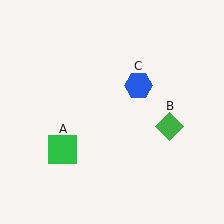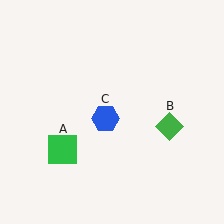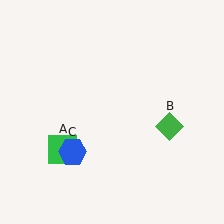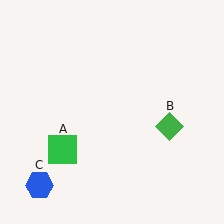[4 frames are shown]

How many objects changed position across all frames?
1 object changed position: blue hexagon (object C).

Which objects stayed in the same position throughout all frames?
Green square (object A) and green diamond (object B) remained stationary.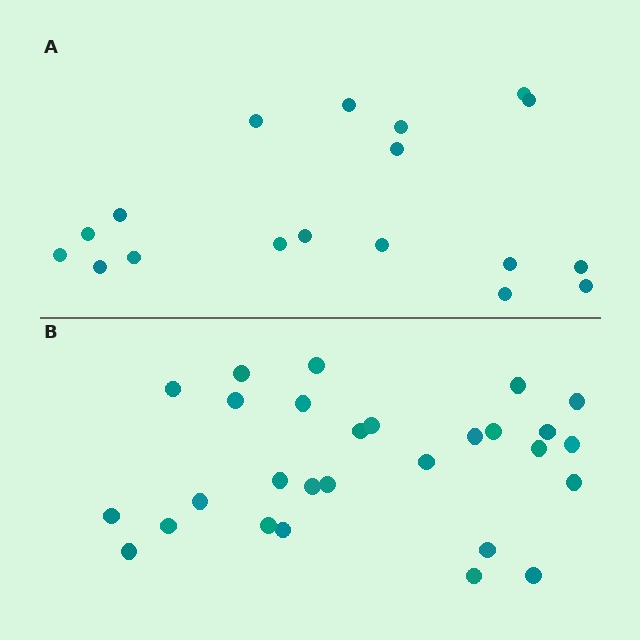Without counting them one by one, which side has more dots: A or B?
Region B (the bottom region) has more dots.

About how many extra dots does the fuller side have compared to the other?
Region B has roughly 10 or so more dots than region A.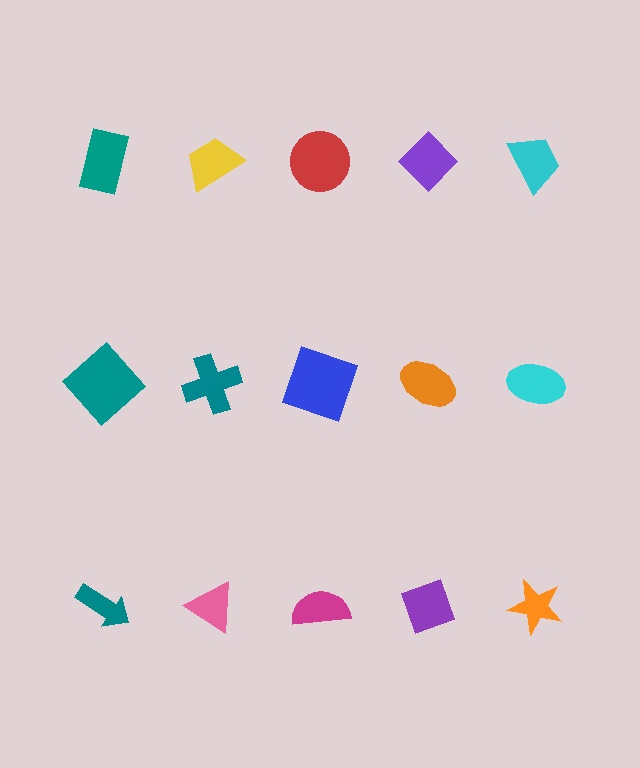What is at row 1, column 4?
A purple diamond.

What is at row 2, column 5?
A cyan ellipse.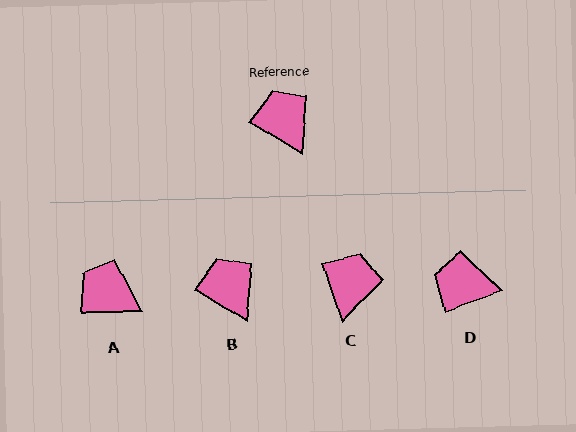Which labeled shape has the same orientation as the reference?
B.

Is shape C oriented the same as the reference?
No, it is off by about 41 degrees.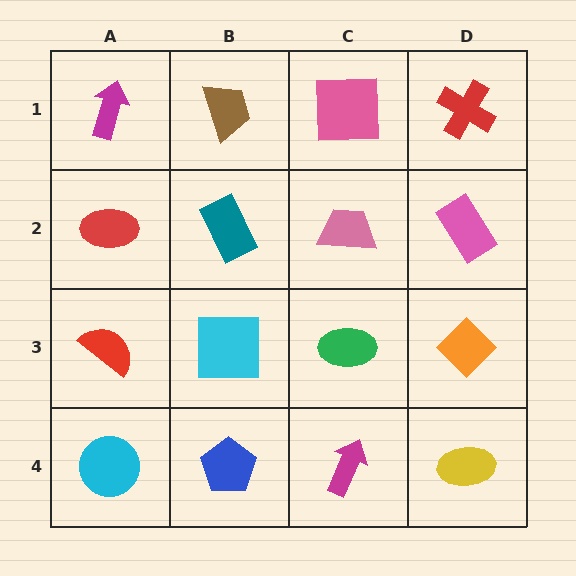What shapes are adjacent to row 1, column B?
A teal rectangle (row 2, column B), a magenta arrow (row 1, column A), a pink square (row 1, column C).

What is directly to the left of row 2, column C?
A teal rectangle.